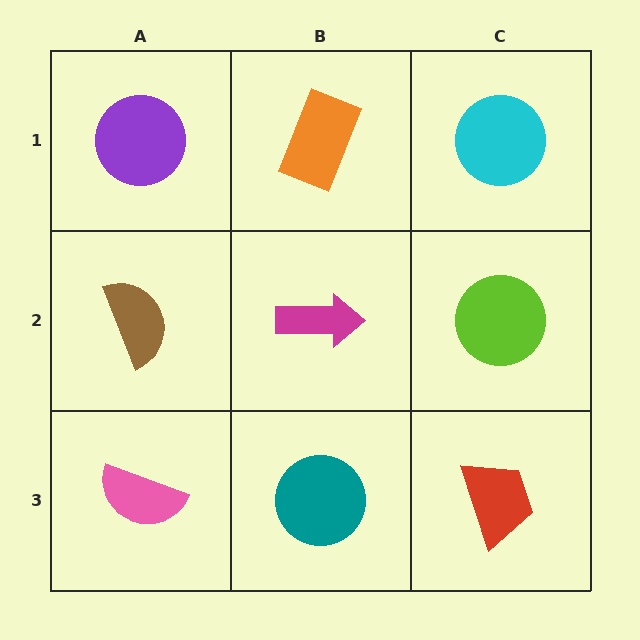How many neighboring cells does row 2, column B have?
4.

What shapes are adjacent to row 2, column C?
A cyan circle (row 1, column C), a red trapezoid (row 3, column C), a magenta arrow (row 2, column B).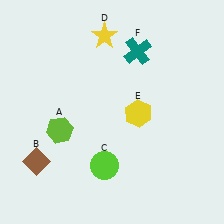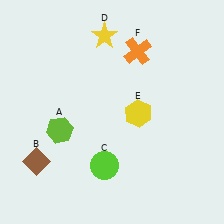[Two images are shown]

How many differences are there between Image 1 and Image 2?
There is 1 difference between the two images.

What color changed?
The cross (F) changed from teal in Image 1 to orange in Image 2.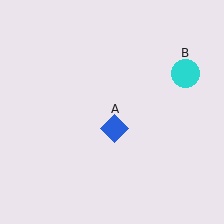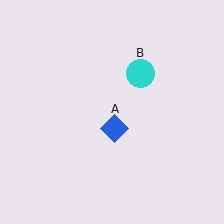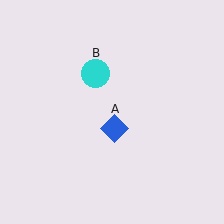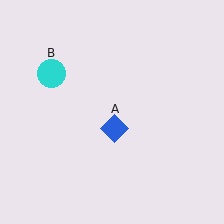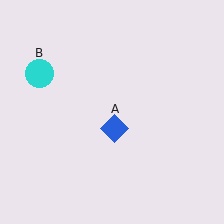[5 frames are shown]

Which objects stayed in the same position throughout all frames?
Blue diamond (object A) remained stationary.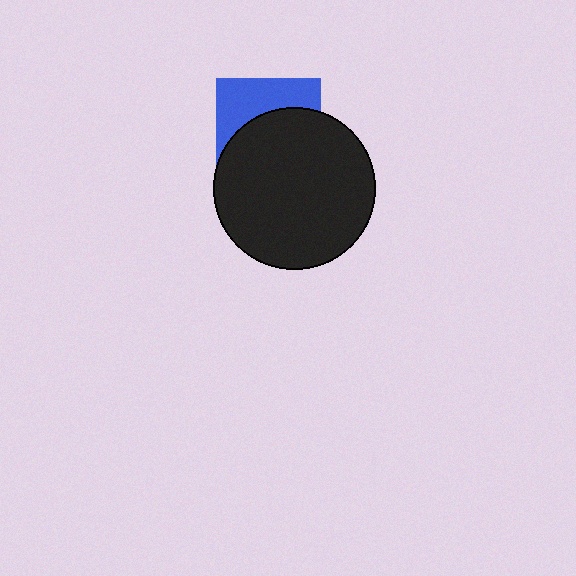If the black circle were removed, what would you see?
You would see the complete blue square.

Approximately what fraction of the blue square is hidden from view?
Roughly 61% of the blue square is hidden behind the black circle.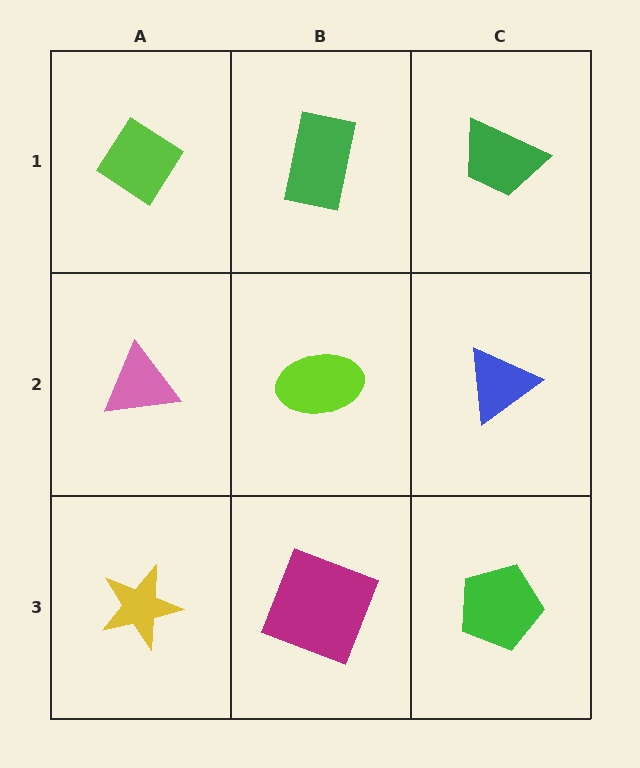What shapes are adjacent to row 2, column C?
A green trapezoid (row 1, column C), a green pentagon (row 3, column C), a lime ellipse (row 2, column B).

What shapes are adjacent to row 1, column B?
A lime ellipse (row 2, column B), a lime diamond (row 1, column A), a green trapezoid (row 1, column C).